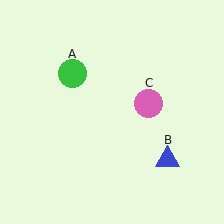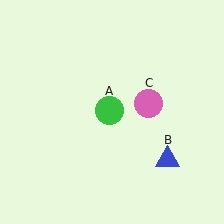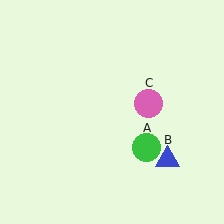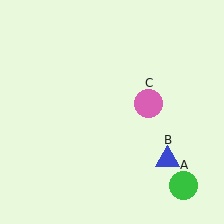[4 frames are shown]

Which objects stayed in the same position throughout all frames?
Blue triangle (object B) and pink circle (object C) remained stationary.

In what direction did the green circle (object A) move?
The green circle (object A) moved down and to the right.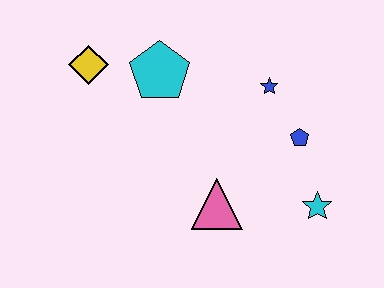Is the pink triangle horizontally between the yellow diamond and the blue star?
Yes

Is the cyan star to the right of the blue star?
Yes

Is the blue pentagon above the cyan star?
Yes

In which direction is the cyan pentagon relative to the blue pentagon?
The cyan pentagon is to the left of the blue pentagon.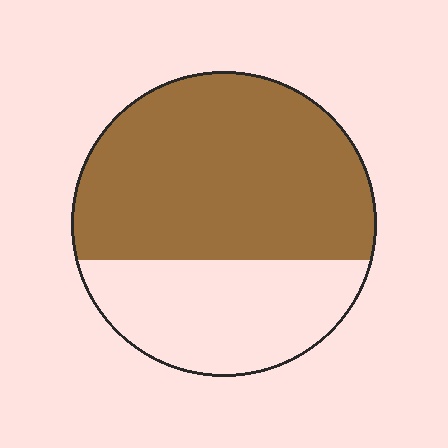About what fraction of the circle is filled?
About two thirds (2/3).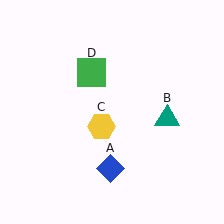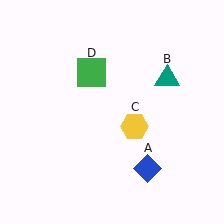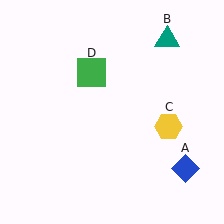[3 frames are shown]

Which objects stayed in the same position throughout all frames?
Green square (object D) remained stationary.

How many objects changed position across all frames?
3 objects changed position: blue diamond (object A), teal triangle (object B), yellow hexagon (object C).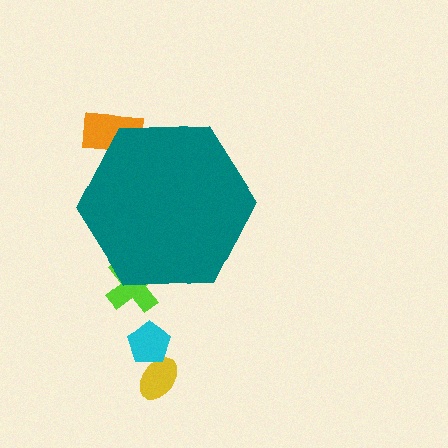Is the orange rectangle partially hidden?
Yes, the orange rectangle is partially hidden behind the teal hexagon.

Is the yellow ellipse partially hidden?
No, the yellow ellipse is fully visible.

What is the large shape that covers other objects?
A teal hexagon.